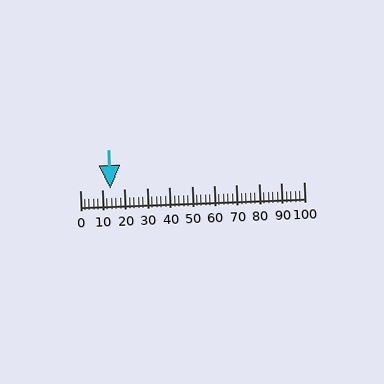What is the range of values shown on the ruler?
The ruler shows values from 0 to 100.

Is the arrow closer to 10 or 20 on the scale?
The arrow is closer to 10.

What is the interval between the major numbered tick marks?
The major tick marks are spaced 10 units apart.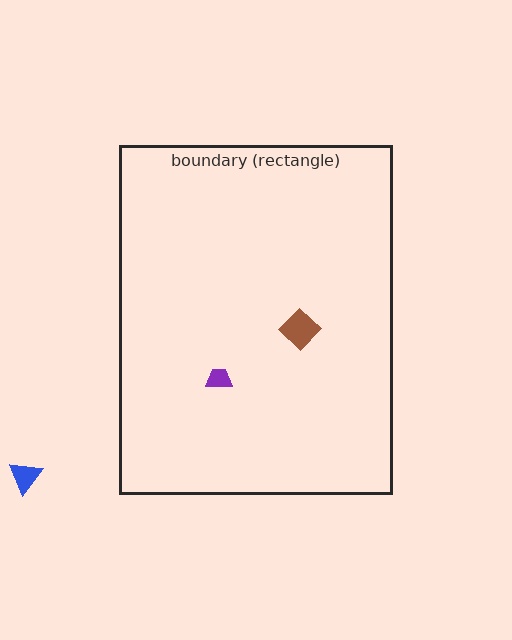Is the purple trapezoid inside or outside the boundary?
Inside.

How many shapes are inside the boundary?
2 inside, 1 outside.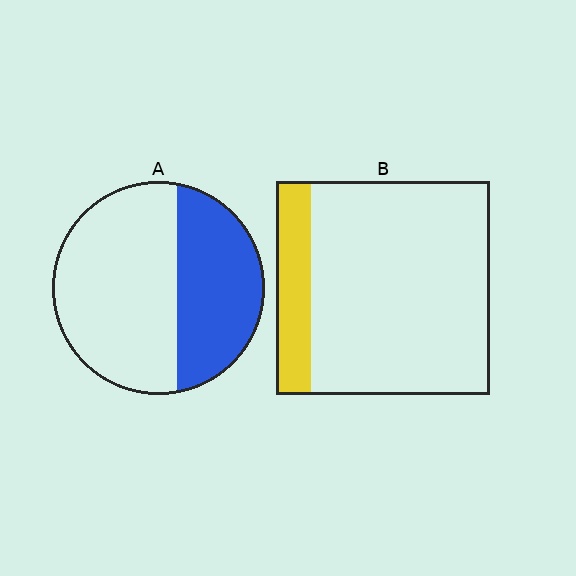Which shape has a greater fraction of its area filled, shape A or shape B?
Shape A.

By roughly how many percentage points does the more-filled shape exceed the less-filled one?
By roughly 25 percentage points (A over B).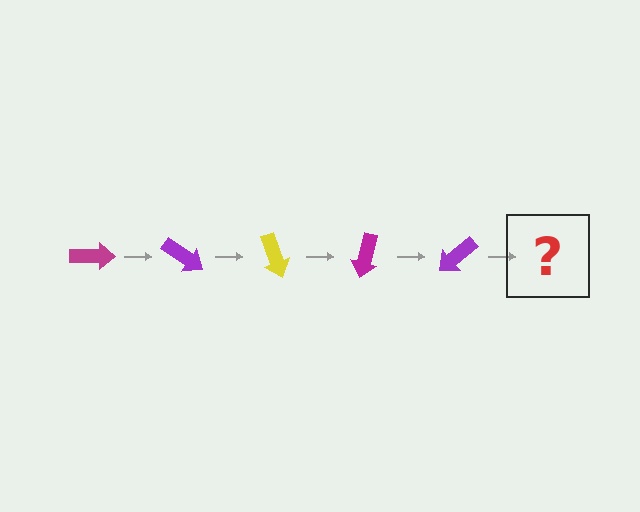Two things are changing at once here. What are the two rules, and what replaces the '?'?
The two rules are that it rotates 35 degrees each step and the color cycles through magenta, purple, and yellow. The '?' should be a yellow arrow, rotated 175 degrees from the start.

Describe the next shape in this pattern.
It should be a yellow arrow, rotated 175 degrees from the start.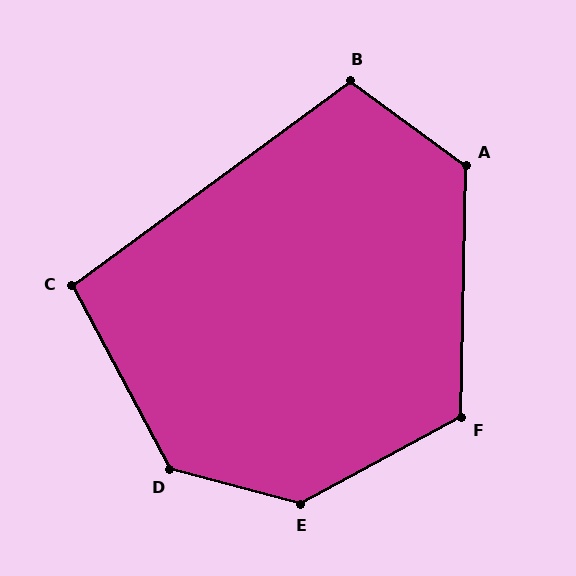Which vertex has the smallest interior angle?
C, at approximately 98 degrees.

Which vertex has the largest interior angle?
E, at approximately 137 degrees.